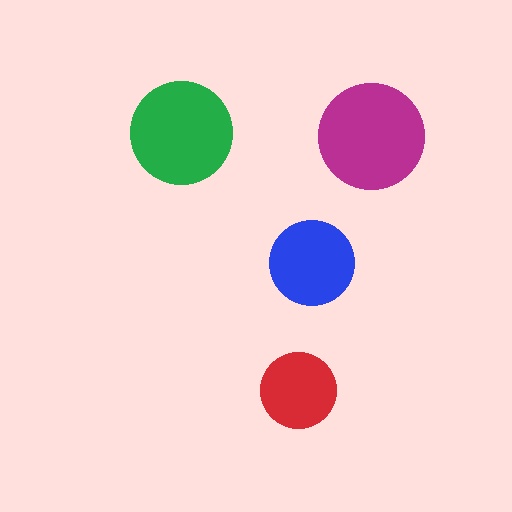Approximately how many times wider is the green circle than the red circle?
About 1.5 times wider.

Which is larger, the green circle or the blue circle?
The green one.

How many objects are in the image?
There are 4 objects in the image.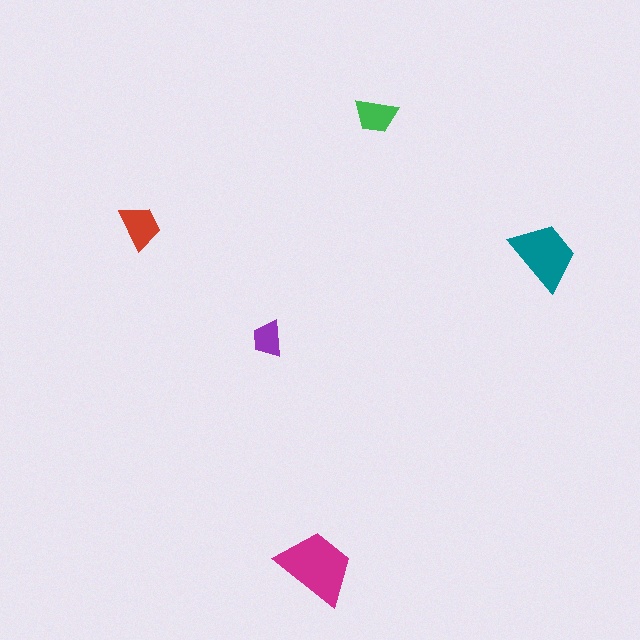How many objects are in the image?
There are 5 objects in the image.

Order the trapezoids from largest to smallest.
the magenta one, the teal one, the red one, the green one, the purple one.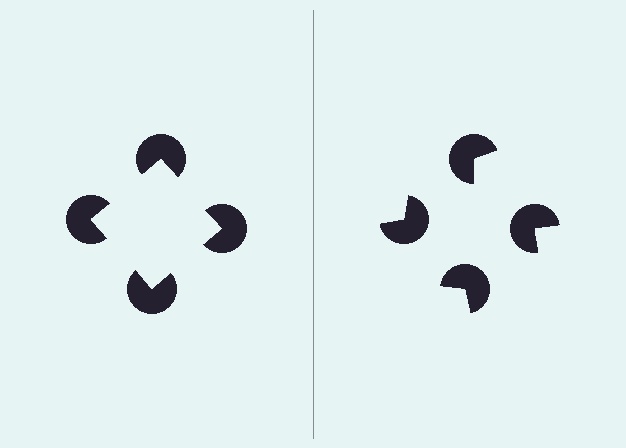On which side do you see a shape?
An illusory square appears on the left side. On the right side the wedge cuts are rotated, so no coherent shape forms.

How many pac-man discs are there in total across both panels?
8 — 4 on each side.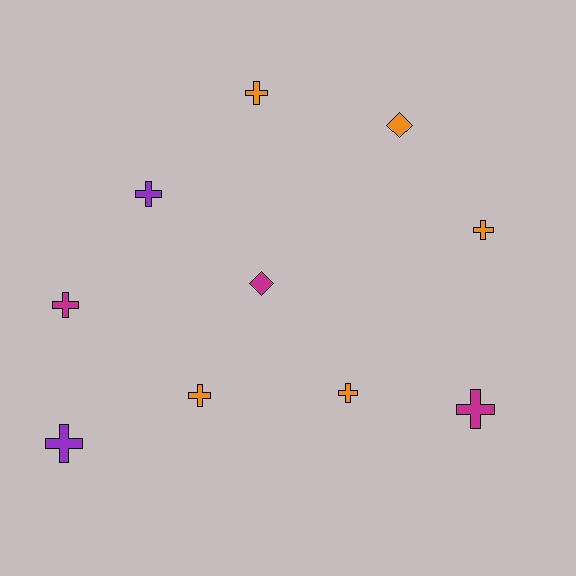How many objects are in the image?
There are 10 objects.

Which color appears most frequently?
Orange, with 5 objects.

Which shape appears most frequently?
Cross, with 8 objects.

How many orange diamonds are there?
There is 1 orange diamond.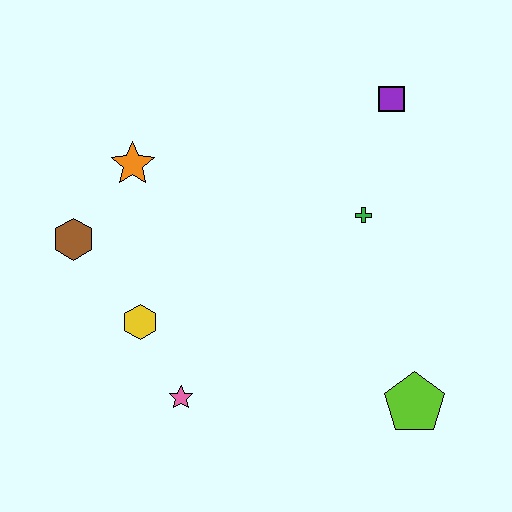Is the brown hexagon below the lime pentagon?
No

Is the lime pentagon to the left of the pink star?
No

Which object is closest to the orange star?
The brown hexagon is closest to the orange star.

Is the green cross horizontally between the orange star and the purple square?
Yes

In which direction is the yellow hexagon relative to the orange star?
The yellow hexagon is below the orange star.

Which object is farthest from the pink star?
The purple square is farthest from the pink star.